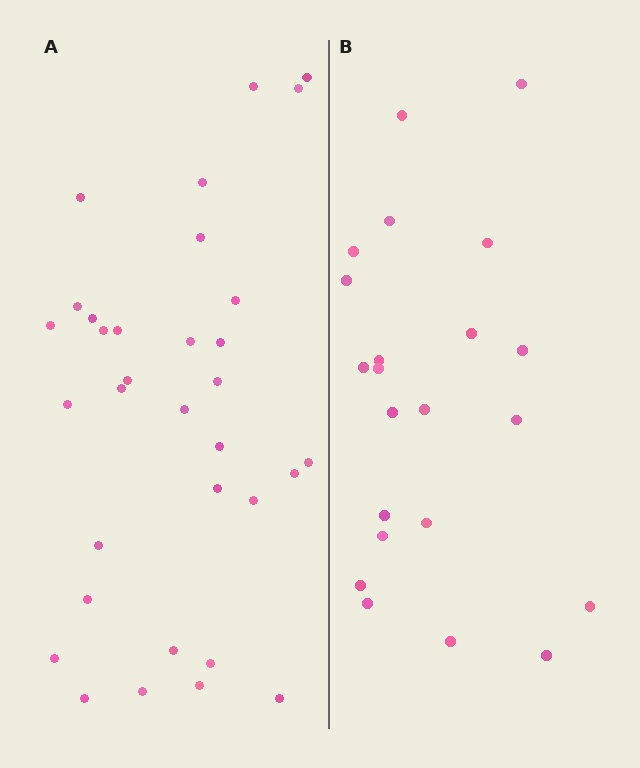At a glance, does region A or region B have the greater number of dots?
Region A (the left region) has more dots.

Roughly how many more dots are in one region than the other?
Region A has roughly 12 or so more dots than region B.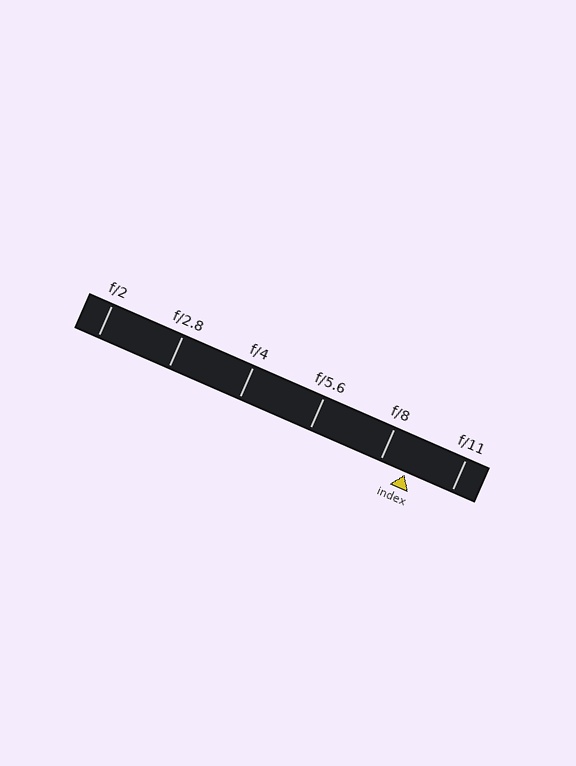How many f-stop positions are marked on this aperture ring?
There are 6 f-stop positions marked.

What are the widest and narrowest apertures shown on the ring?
The widest aperture shown is f/2 and the narrowest is f/11.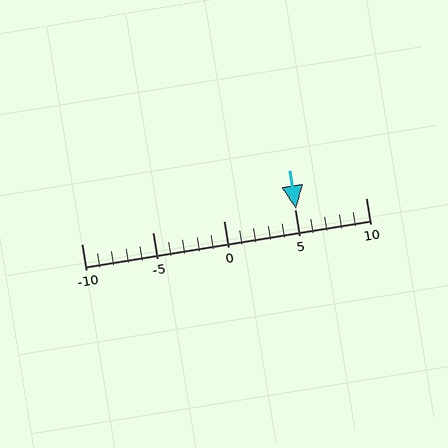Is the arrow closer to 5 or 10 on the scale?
The arrow is closer to 5.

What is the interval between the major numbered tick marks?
The major tick marks are spaced 5 units apart.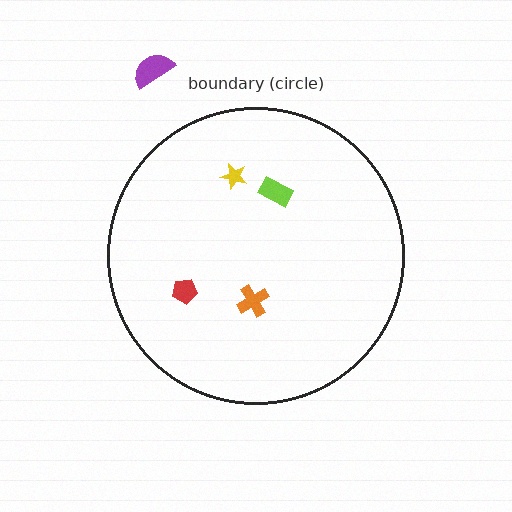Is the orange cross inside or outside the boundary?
Inside.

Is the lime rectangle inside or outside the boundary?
Inside.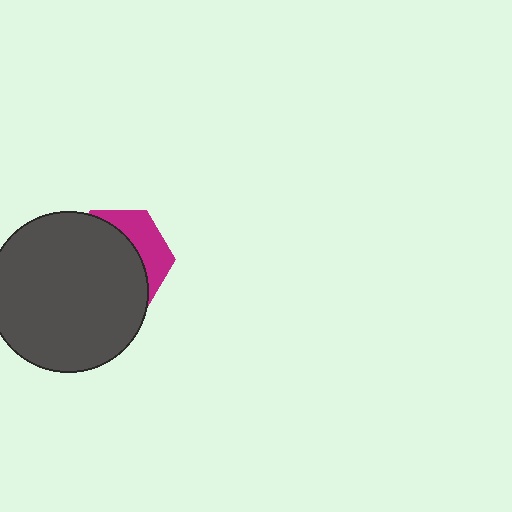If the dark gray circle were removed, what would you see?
You would see the complete magenta hexagon.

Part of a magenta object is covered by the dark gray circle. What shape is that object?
It is a hexagon.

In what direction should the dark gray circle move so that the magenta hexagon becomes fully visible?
The dark gray circle should move toward the lower-left. That is the shortest direction to clear the overlap and leave the magenta hexagon fully visible.